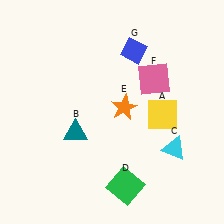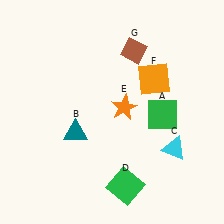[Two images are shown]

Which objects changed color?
A changed from yellow to green. F changed from pink to orange. G changed from blue to brown.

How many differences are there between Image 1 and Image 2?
There are 3 differences between the two images.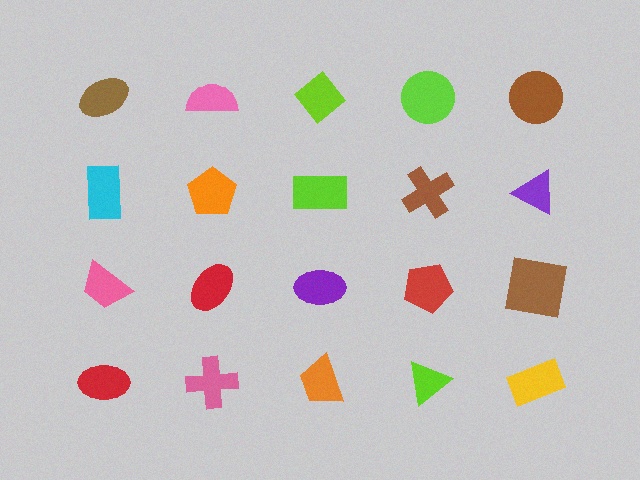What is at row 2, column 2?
An orange pentagon.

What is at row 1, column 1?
A brown ellipse.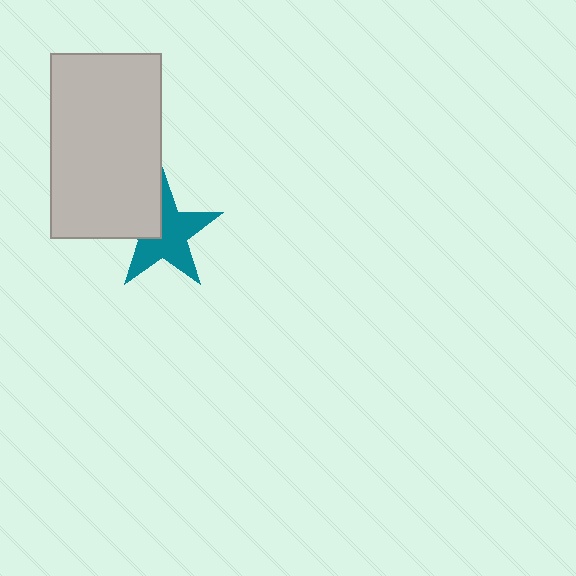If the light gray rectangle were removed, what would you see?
You would see the complete teal star.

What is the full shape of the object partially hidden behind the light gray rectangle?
The partially hidden object is a teal star.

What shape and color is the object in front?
The object in front is a light gray rectangle.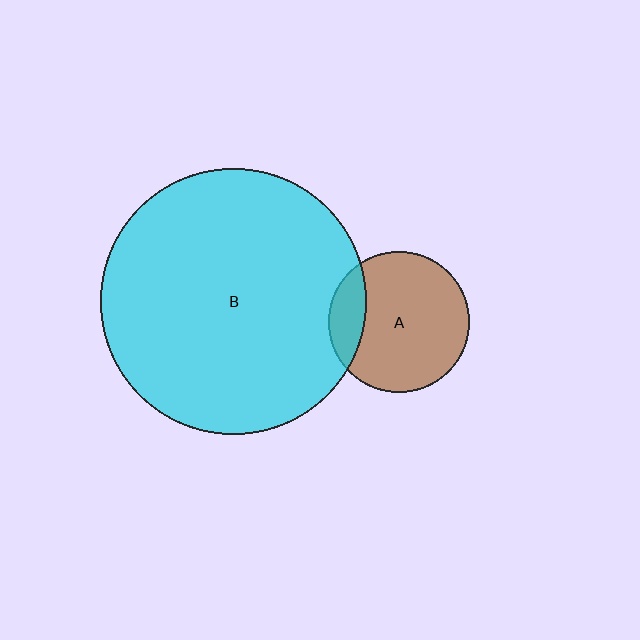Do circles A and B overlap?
Yes.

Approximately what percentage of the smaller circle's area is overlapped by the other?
Approximately 20%.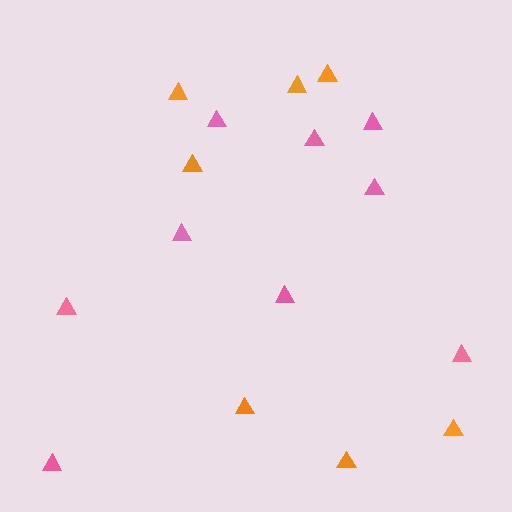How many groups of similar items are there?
There are 2 groups: one group of orange triangles (7) and one group of pink triangles (9).